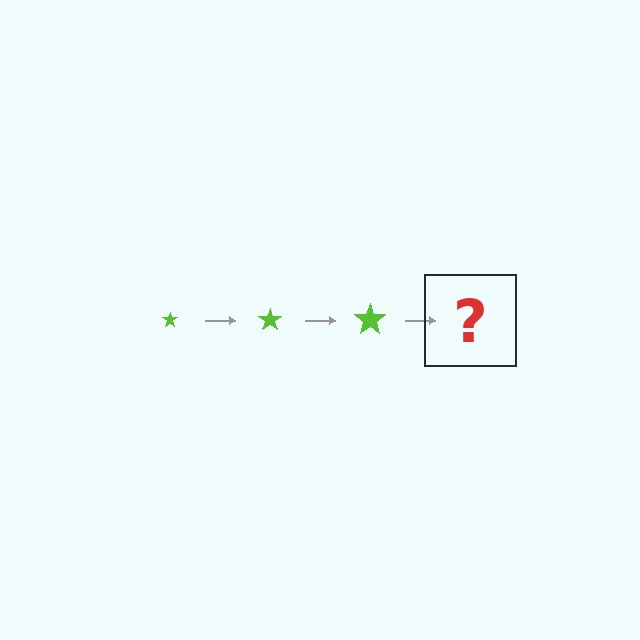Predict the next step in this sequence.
The next step is a lime star, larger than the previous one.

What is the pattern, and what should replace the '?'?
The pattern is that the star gets progressively larger each step. The '?' should be a lime star, larger than the previous one.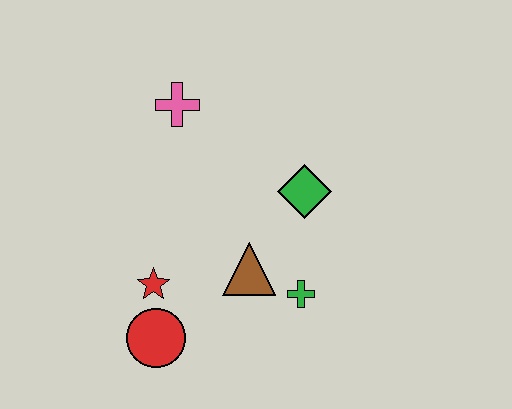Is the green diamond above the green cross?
Yes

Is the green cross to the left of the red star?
No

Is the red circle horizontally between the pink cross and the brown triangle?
No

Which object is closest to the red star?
The red circle is closest to the red star.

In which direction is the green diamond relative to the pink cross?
The green diamond is to the right of the pink cross.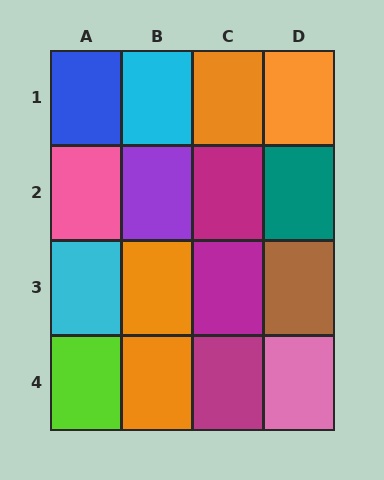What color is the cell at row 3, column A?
Cyan.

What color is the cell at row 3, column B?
Orange.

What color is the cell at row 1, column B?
Cyan.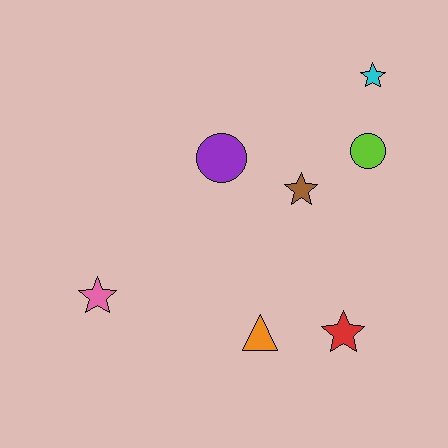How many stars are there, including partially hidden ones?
There are 4 stars.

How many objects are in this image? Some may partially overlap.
There are 7 objects.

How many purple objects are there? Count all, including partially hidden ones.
There is 1 purple object.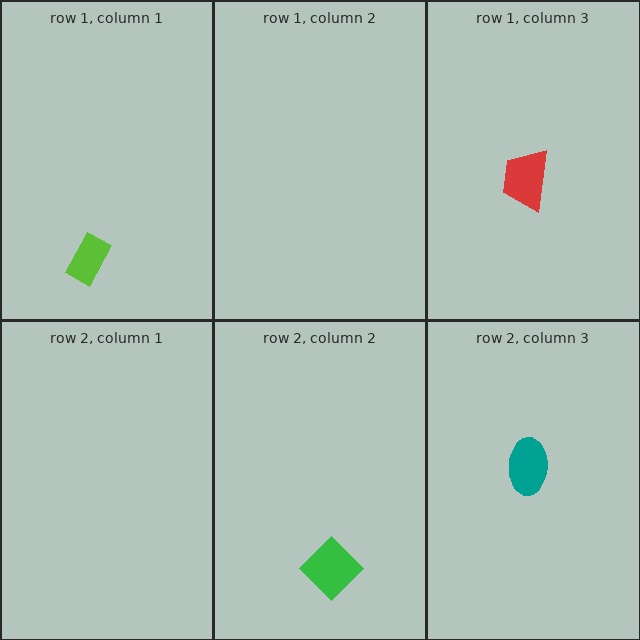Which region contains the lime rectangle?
The row 1, column 1 region.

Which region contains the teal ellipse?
The row 2, column 3 region.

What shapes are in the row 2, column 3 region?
The teal ellipse.